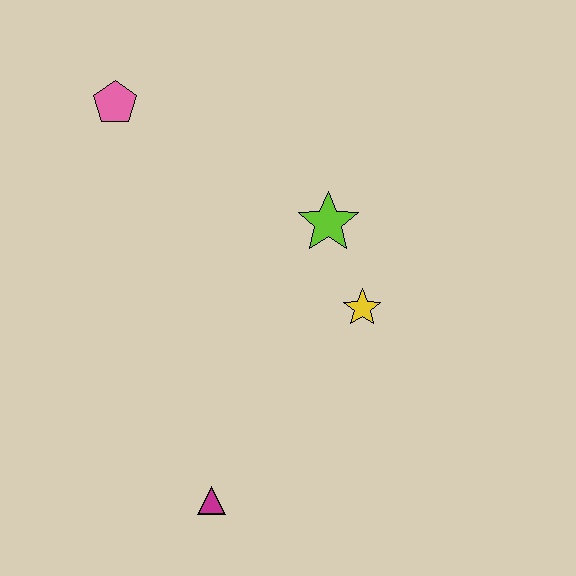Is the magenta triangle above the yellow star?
No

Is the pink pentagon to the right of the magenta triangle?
No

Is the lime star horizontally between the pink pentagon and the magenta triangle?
No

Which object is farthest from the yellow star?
The pink pentagon is farthest from the yellow star.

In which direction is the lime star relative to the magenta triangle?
The lime star is above the magenta triangle.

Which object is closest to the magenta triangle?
The yellow star is closest to the magenta triangle.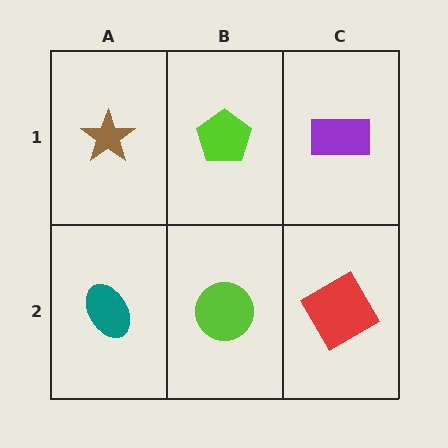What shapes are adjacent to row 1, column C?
A red square (row 2, column C), a lime pentagon (row 1, column B).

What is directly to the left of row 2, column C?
A lime circle.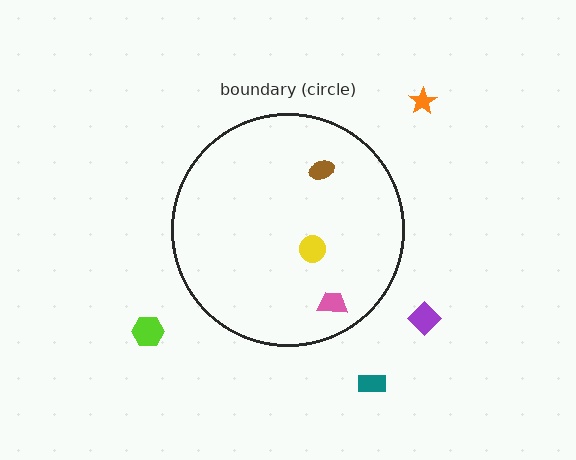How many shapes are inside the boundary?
3 inside, 4 outside.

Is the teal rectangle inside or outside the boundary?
Outside.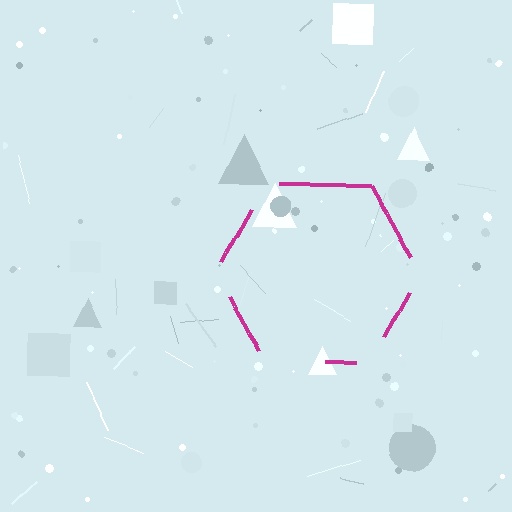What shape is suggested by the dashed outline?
The dashed outline suggests a hexagon.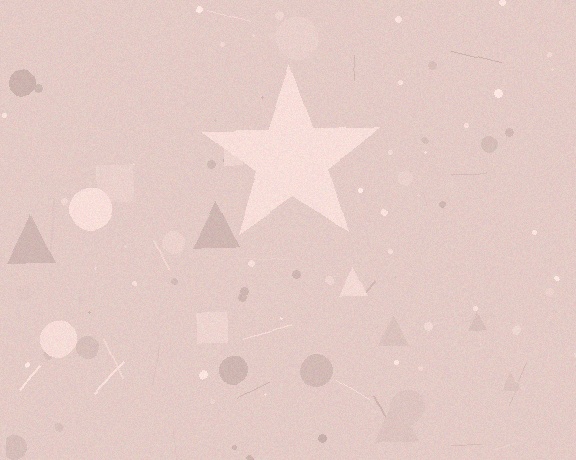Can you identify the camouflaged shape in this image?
The camouflaged shape is a star.